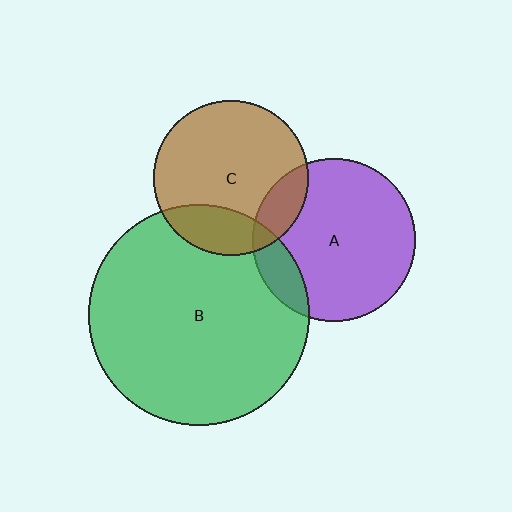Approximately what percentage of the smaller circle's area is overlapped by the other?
Approximately 15%.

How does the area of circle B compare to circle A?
Approximately 1.8 times.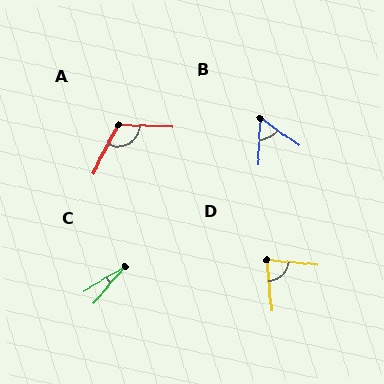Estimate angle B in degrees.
Approximately 58 degrees.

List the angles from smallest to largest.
C (18°), B (58°), D (79°), A (115°).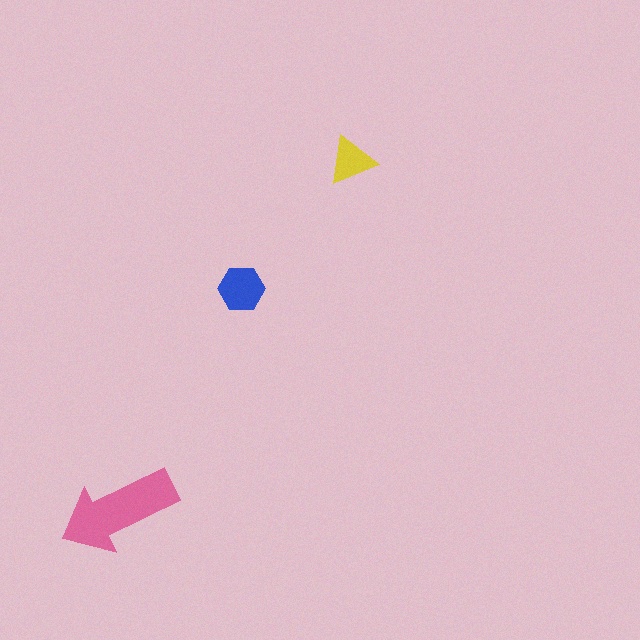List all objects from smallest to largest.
The yellow triangle, the blue hexagon, the pink arrow.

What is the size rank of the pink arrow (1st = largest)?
1st.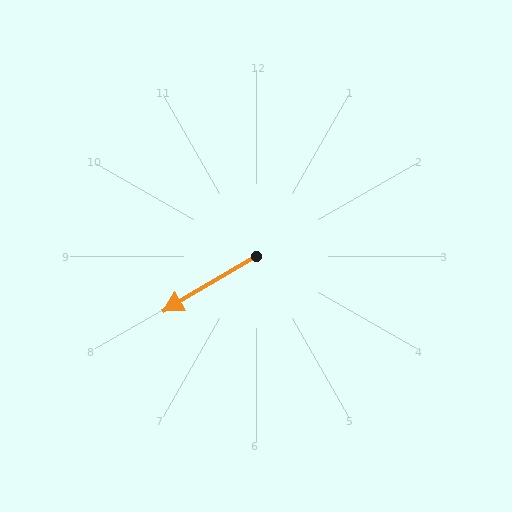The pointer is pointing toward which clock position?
Roughly 8 o'clock.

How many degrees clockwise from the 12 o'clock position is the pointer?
Approximately 239 degrees.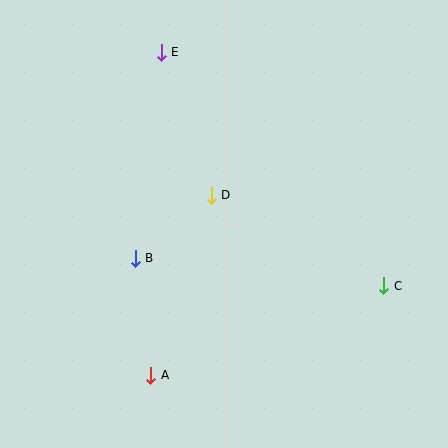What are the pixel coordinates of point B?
Point B is at (135, 258).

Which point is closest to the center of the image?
Point D at (211, 195) is closest to the center.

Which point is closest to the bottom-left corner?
Point A is closest to the bottom-left corner.